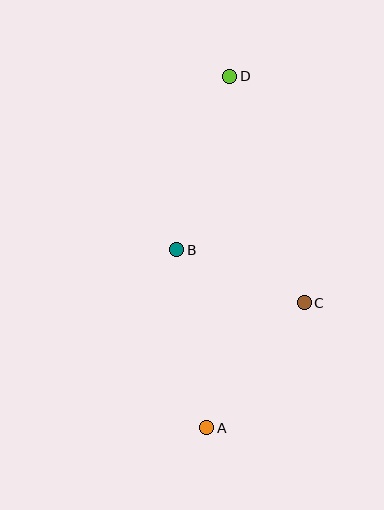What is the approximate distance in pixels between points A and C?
The distance between A and C is approximately 159 pixels.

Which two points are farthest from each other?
Points A and D are farthest from each other.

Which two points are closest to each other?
Points B and C are closest to each other.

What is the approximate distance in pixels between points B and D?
The distance between B and D is approximately 181 pixels.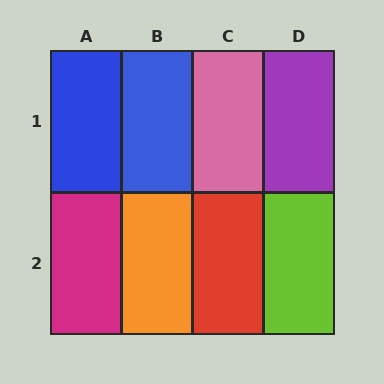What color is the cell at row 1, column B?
Blue.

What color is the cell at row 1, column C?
Pink.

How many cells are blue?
2 cells are blue.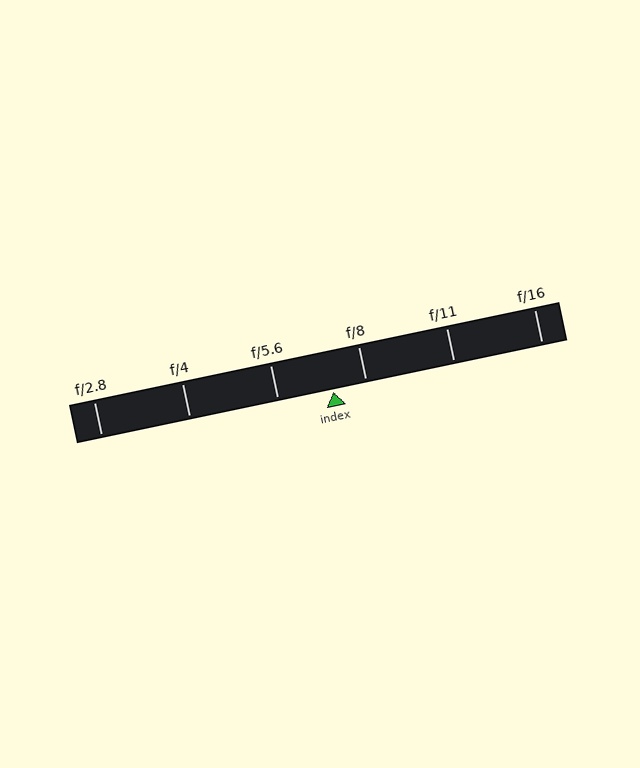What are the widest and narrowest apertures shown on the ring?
The widest aperture shown is f/2.8 and the narrowest is f/16.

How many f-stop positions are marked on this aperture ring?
There are 6 f-stop positions marked.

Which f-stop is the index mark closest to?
The index mark is closest to f/8.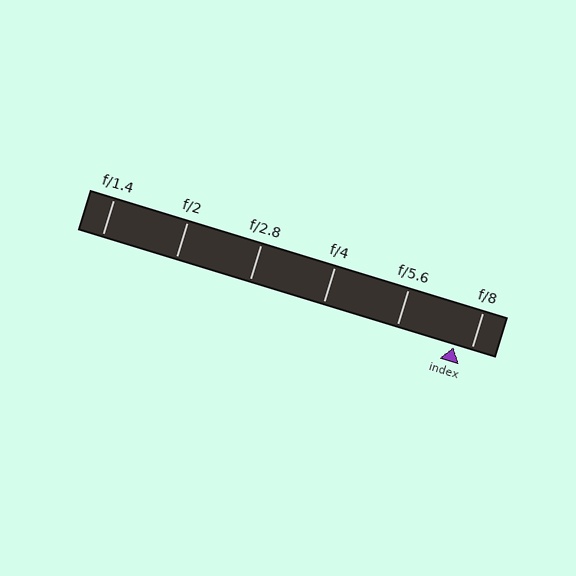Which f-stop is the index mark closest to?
The index mark is closest to f/8.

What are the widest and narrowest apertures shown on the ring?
The widest aperture shown is f/1.4 and the narrowest is f/8.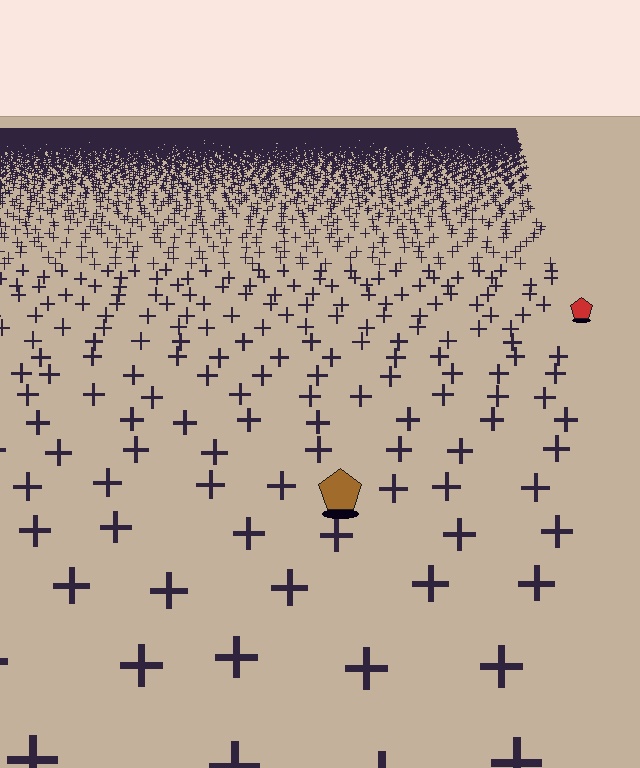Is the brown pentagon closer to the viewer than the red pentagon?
Yes. The brown pentagon is closer — you can tell from the texture gradient: the ground texture is coarser near it.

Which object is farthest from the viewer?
The red pentagon is farthest from the viewer. It appears smaller and the ground texture around it is denser.